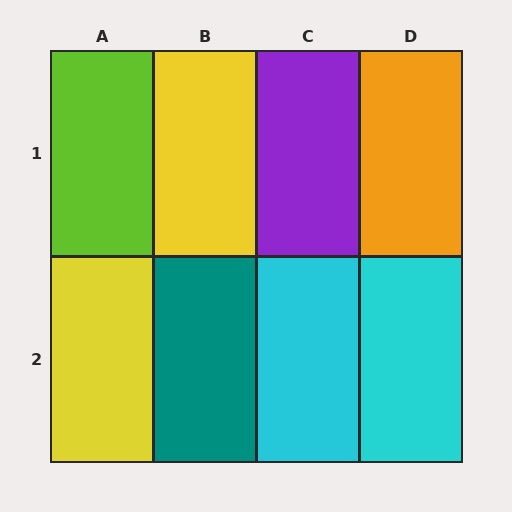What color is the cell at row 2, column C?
Cyan.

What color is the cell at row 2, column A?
Yellow.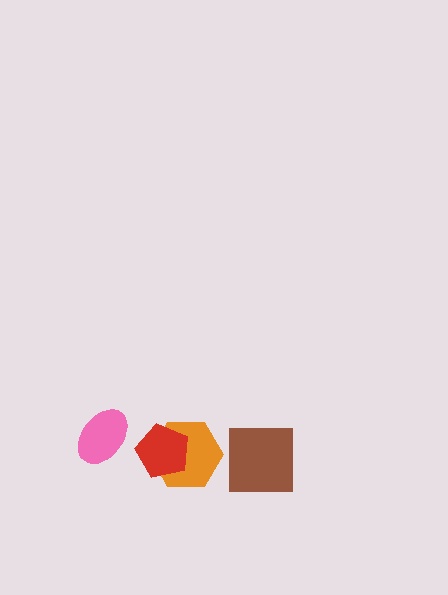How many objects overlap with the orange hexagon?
1 object overlaps with the orange hexagon.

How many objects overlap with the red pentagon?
1 object overlaps with the red pentagon.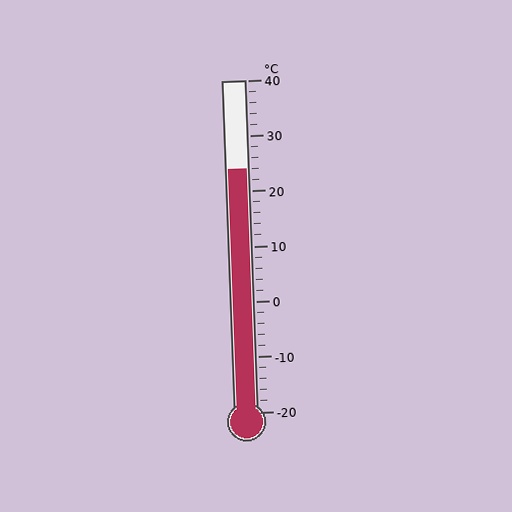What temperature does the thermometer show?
The thermometer shows approximately 24°C.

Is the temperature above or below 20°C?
The temperature is above 20°C.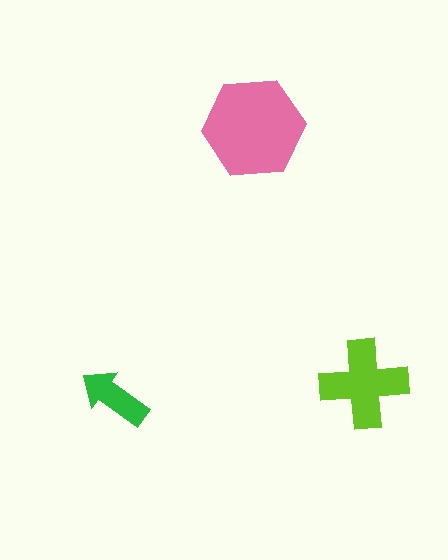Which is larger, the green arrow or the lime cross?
The lime cross.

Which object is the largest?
The pink hexagon.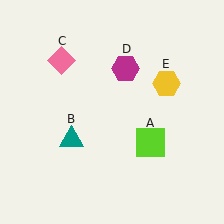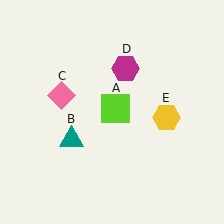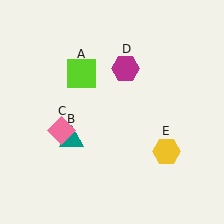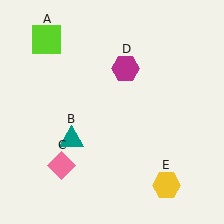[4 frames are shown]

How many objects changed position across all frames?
3 objects changed position: lime square (object A), pink diamond (object C), yellow hexagon (object E).